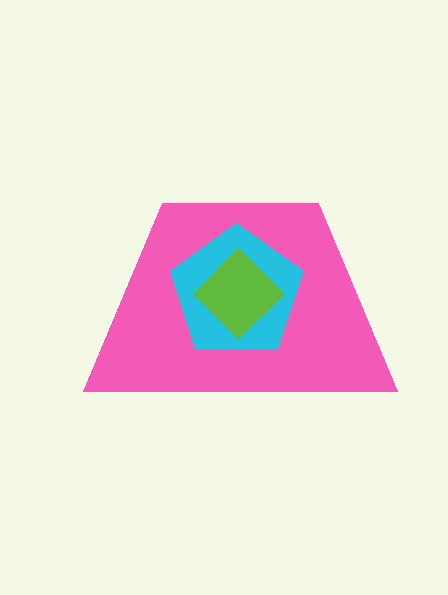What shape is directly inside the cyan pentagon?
The lime diamond.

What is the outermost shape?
The pink trapezoid.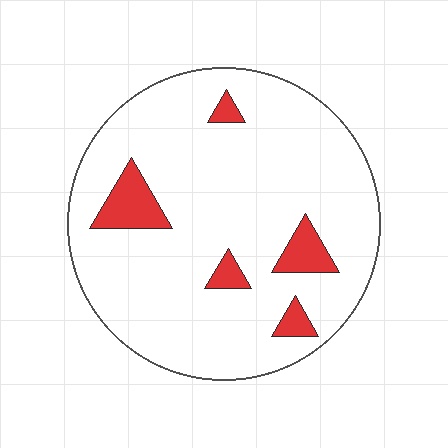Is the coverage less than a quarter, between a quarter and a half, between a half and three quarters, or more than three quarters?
Less than a quarter.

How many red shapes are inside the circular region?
5.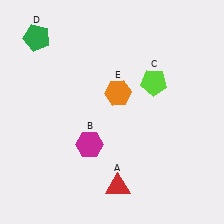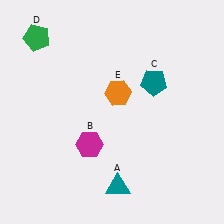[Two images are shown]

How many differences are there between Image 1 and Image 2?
There are 2 differences between the two images.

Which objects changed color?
A changed from red to teal. C changed from lime to teal.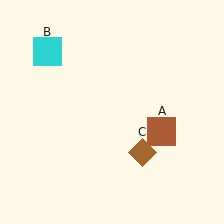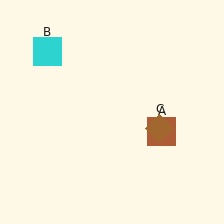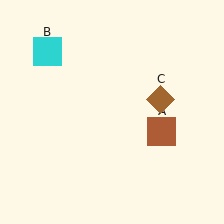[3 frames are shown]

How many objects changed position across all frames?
1 object changed position: brown diamond (object C).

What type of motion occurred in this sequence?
The brown diamond (object C) rotated counterclockwise around the center of the scene.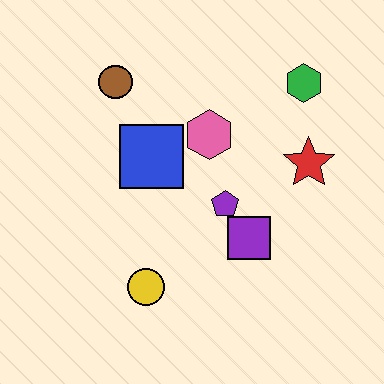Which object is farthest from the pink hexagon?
The yellow circle is farthest from the pink hexagon.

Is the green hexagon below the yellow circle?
No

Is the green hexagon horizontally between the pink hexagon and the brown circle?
No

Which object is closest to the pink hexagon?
The blue square is closest to the pink hexagon.